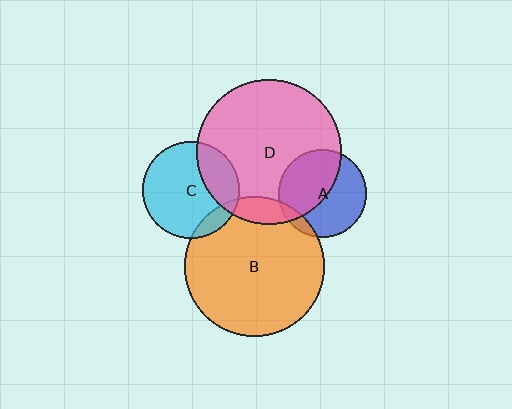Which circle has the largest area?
Circle D (pink).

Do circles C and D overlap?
Yes.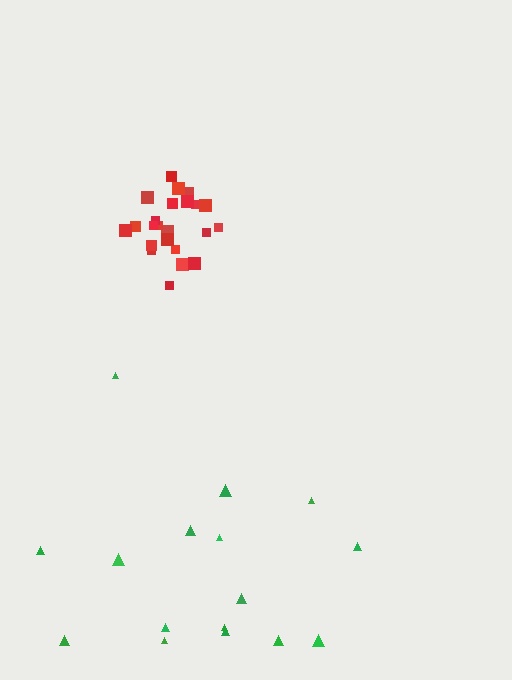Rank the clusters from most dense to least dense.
red, green.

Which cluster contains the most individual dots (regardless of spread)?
Red (24).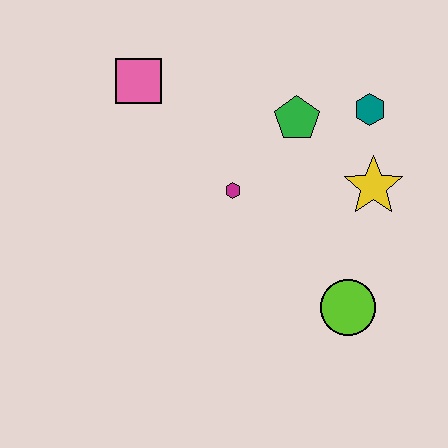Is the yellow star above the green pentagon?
No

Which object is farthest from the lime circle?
The pink square is farthest from the lime circle.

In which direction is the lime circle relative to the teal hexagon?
The lime circle is below the teal hexagon.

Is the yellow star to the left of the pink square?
No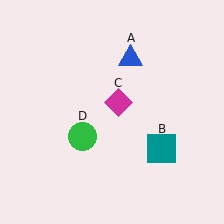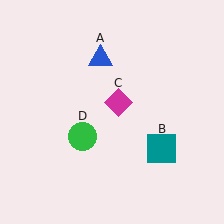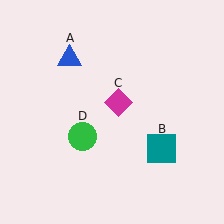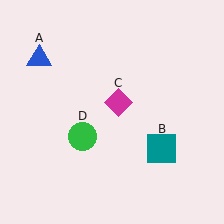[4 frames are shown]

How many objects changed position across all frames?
1 object changed position: blue triangle (object A).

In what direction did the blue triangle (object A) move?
The blue triangle (object A) moved left.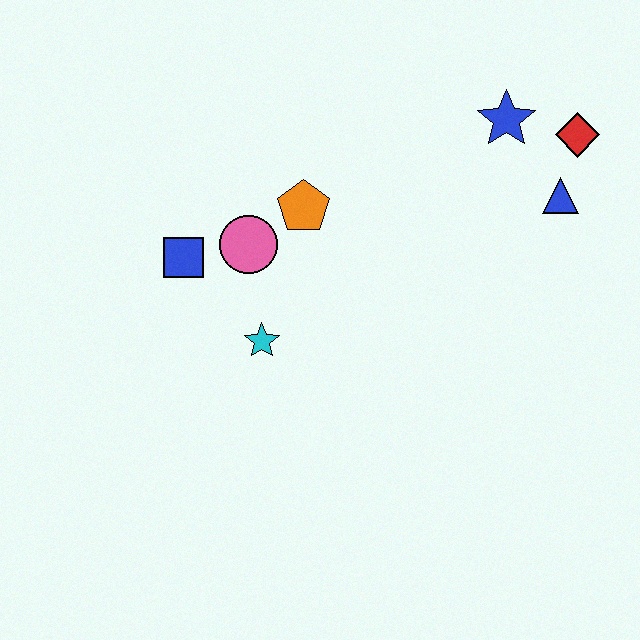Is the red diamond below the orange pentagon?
No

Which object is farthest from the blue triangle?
The blue square is farthest from the blue triangle.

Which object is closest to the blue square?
The pink circle is closest to the blue square.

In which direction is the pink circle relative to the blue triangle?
The pink circle is to the left of the blue triangle.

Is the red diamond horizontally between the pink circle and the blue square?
No